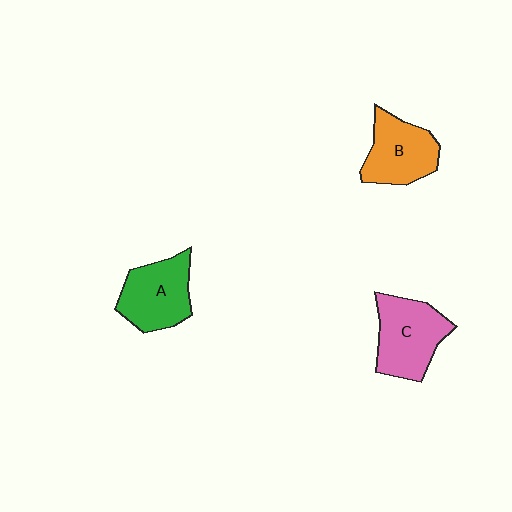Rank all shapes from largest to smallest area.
From largest to smallest: C (pink), A (green), B (orange).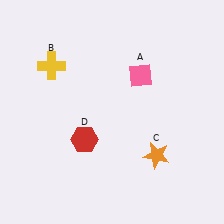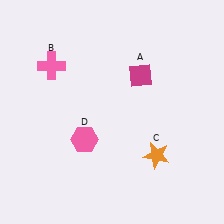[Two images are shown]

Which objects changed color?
A changed from pink to magenta. B changed from yellow to pink. D changed from red to pink.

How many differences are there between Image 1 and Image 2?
There are 3 differences between the two images.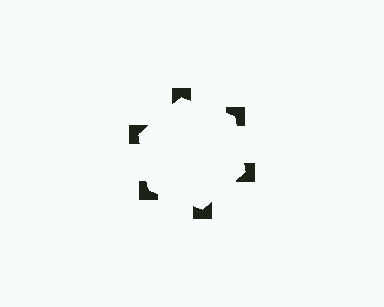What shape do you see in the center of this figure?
An illusory hexagon — its edges are inferred from the aligned wedge cuts in the notched squares, not physically drawn.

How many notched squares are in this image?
There are 6 — one at each vertex of the illusory hexagon.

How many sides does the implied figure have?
6 sides.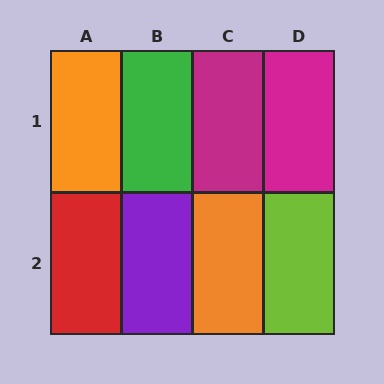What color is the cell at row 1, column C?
Magenta.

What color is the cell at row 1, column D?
Magenta.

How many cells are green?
1 cell is green.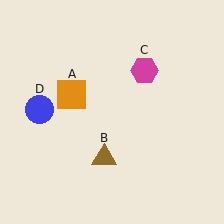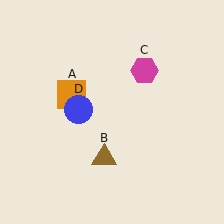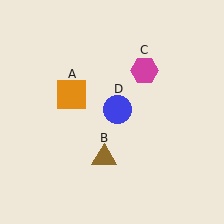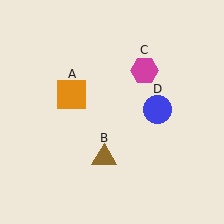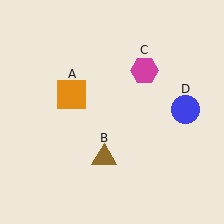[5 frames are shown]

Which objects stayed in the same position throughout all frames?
Orange square (object A) and brown triangle (object B) and magenta hexagon (object C) remained stationary.